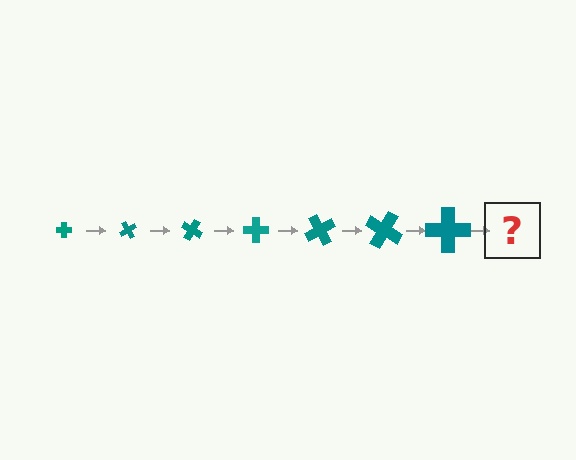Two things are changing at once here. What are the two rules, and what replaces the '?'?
The two rules are that the cross grows larger each step and it rotates 60 degrees each step. The '?' should be a cross, larger than the previous one and rotated 420 degrees from the start.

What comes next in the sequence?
The next element should be a cross, larger than the previous one and rotated 420 degrees from the start.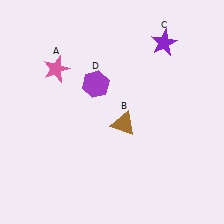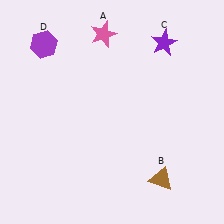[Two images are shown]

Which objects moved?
The objects that moved are: the pink star (A), the brown triangle (B), the purple hexagon (D).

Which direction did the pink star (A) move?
The pink star (A) moved right.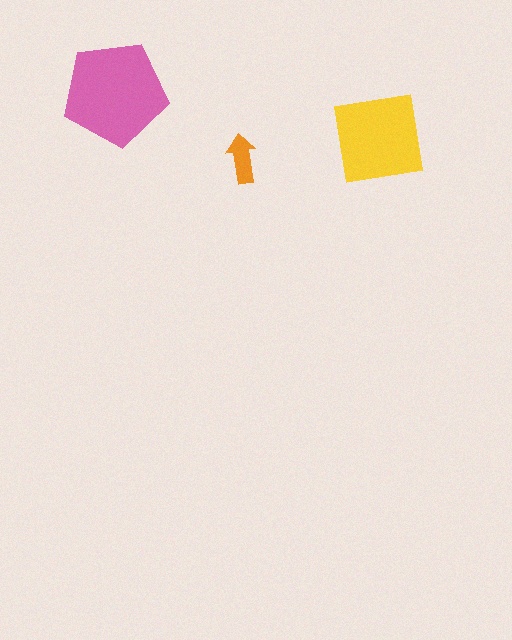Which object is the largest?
The pink pentagon.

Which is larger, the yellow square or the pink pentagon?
The pink pentagon.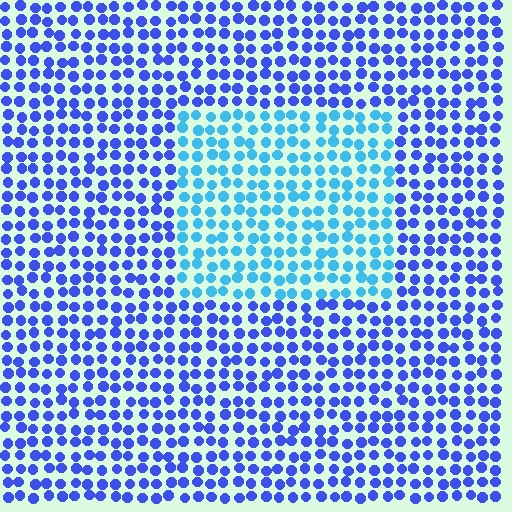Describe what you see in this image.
The image is filled with small blue elements in a uniform arrangement. A rectangle-shaped region is visible where the elements are tinted to a slightly different hue, forming a subtle color boundary.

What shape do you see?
I see a rectangle.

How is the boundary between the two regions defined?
The boundary is defined purely by a slight shift in hue (about 38 degrees). Spacing, size, and orientation are identical on both sides.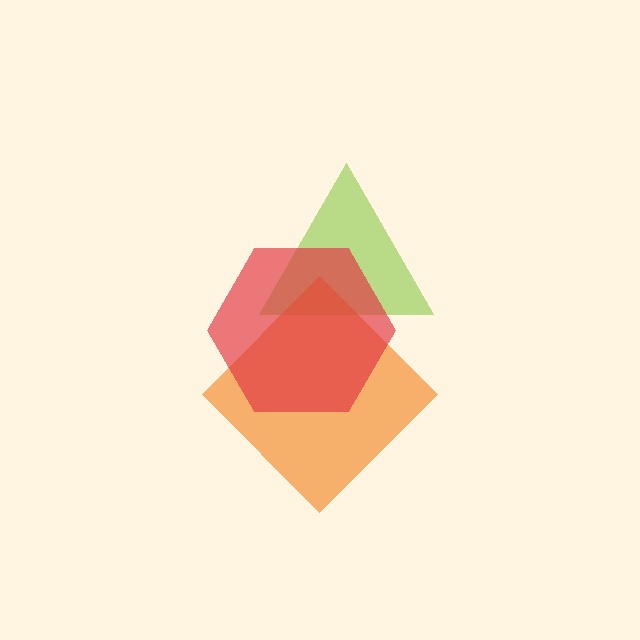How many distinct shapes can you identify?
There are 3 distinct shapes: a lime triangle, an orange diamond, a red hexagon.